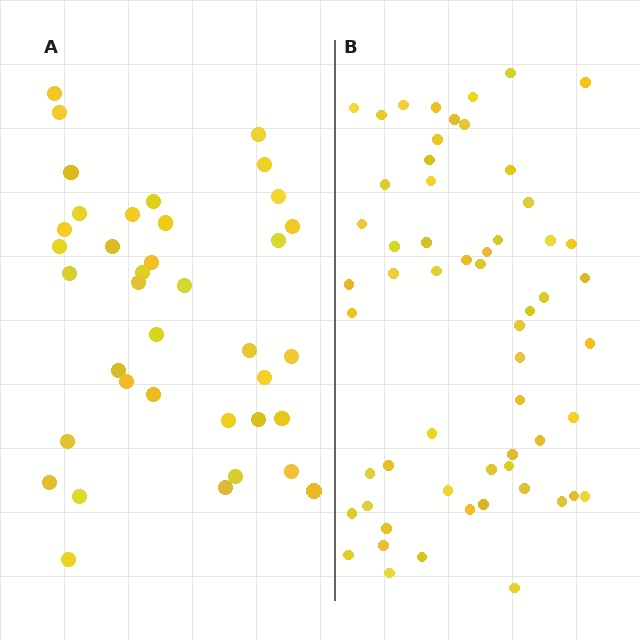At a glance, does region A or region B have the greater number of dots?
Region B (the right region) has more dots.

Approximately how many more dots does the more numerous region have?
Region B has approximately 20 more dots than region A.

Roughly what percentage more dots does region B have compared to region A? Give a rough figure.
About 55% more.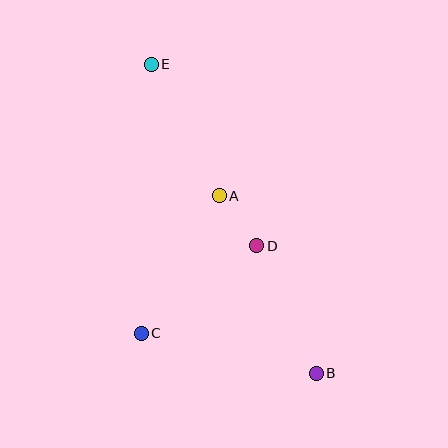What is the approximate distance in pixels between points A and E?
The distance between A and E is approximately 148 pixels.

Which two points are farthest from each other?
Points B and E are farthest from each other.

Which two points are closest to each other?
Points A and D are closest to each other.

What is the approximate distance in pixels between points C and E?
The distance between C and E is approximately 269 pixels.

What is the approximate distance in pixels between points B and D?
The distance between B and D is approximately 141 pixels.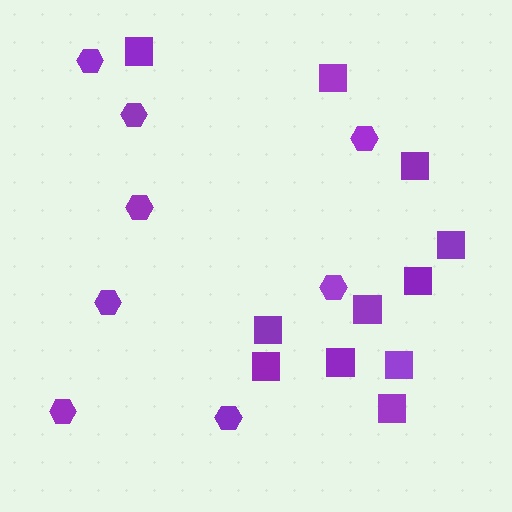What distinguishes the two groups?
There are 2 groups: one group of squares (11) and one group of hexagons (8).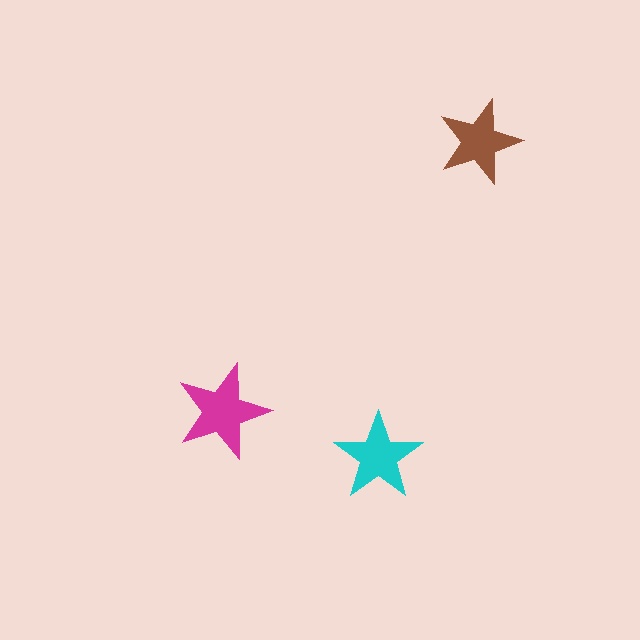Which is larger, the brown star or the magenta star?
The magenta one.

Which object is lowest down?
The cyan star is bottommost.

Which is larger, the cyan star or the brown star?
The cyan one.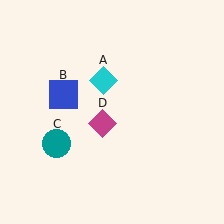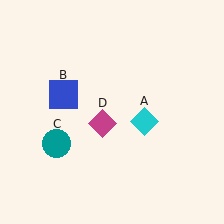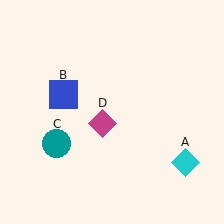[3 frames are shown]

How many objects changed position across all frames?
1 object changed position: cyan diamond (object A).